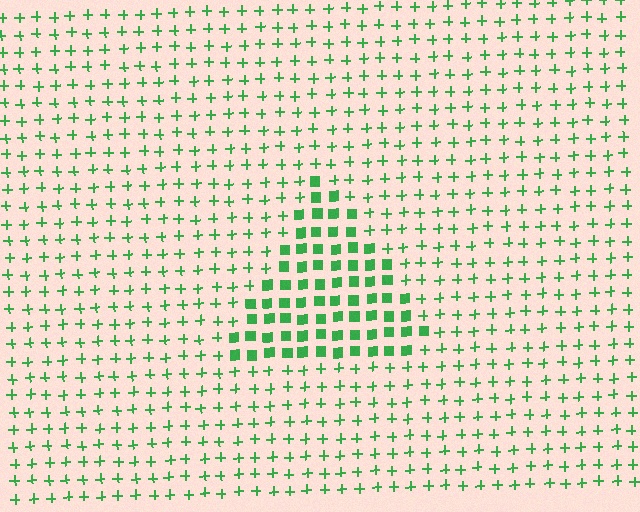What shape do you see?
I see a triangle.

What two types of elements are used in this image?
The image uses squares inside the triangle region and plus signs outside it.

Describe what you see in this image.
The image is filled with small green elements arranged in a uniform grid. A triangle-shaped region contains squares, while the surrounding area contains plus signs. The boundary is defined purely by the change in element shape.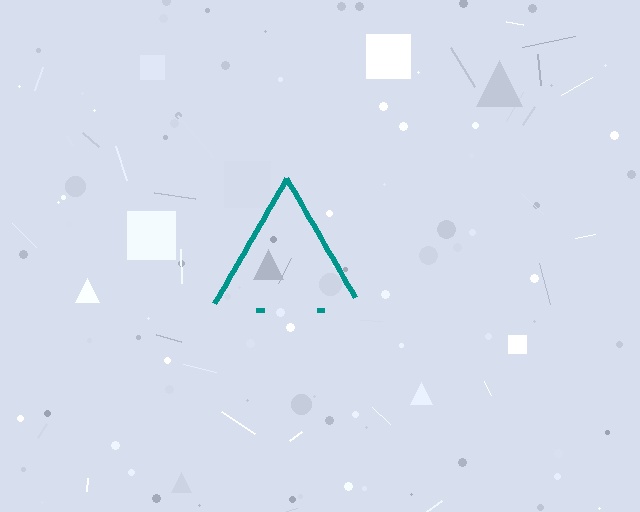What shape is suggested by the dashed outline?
The dashed outline suggests a triangle.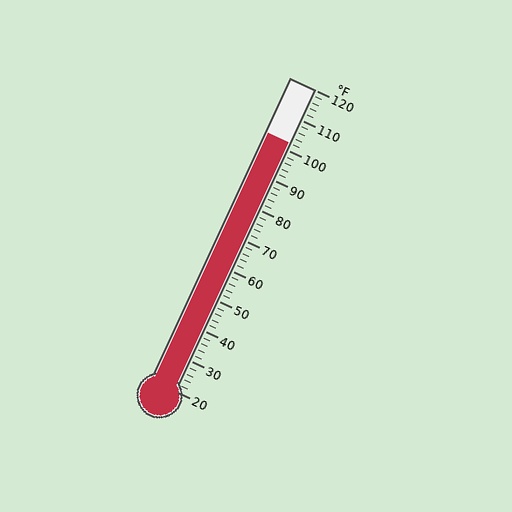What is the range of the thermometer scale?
The thermometer scale ranges from 20°F to 120°F.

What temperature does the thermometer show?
The thermometer shows approximately 102°F.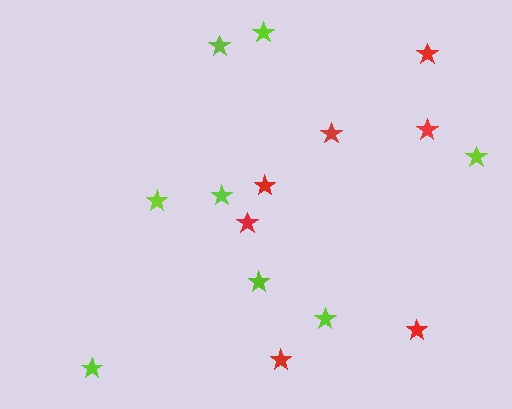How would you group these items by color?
There are 2 groups: one group of red stars (7) and one group of lime stars (8).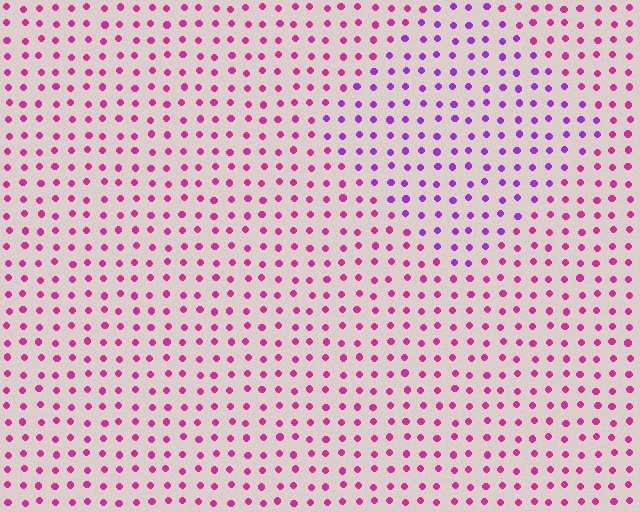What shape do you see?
I see a diamond.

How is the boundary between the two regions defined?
The boundary is defined purely by a slight shift in hue (about 36 degrees). Spacing, size, and orientation are identical on both sides.